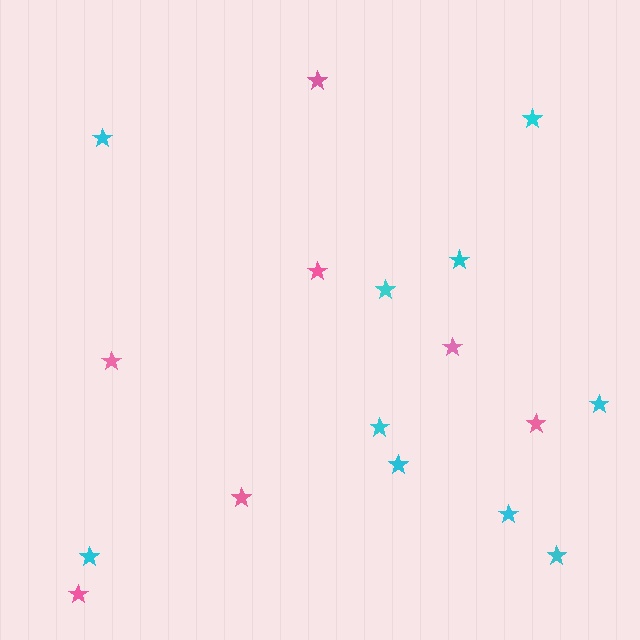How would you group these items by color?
There are 2 groups: one group of pink stars (7) and one group of cyan stars (10).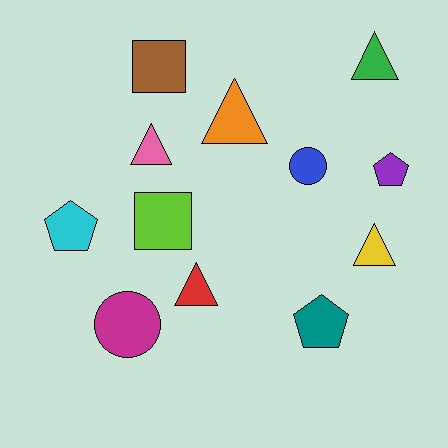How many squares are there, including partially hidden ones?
There are 2 squares.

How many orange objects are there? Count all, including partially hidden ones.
There is 1 orange object.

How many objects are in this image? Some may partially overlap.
There are 12 objects.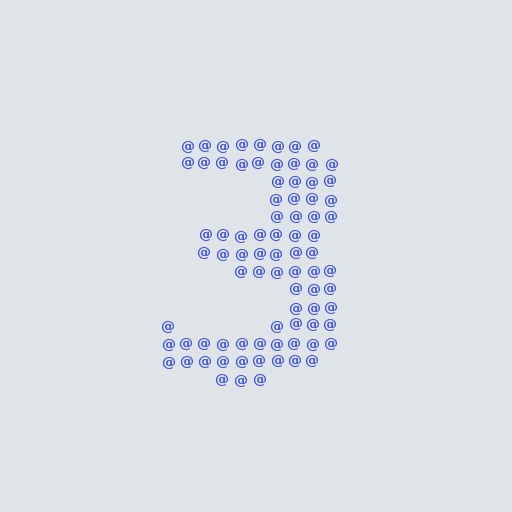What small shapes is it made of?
It is made of small at signs.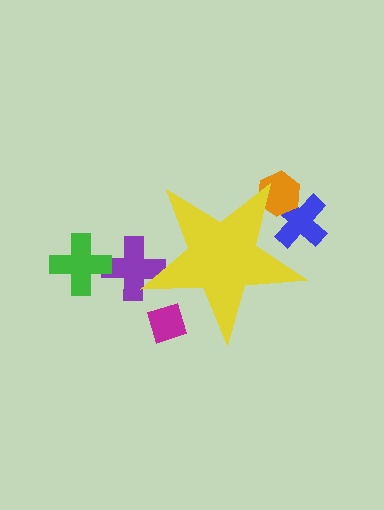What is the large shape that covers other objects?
A yellow star.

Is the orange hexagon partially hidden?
Yes, the orange hexagon is partially hidden behind the yellow star.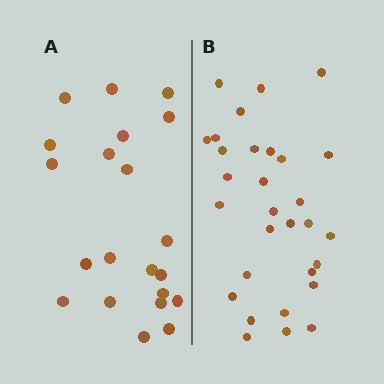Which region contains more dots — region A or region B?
Region B (the right region) has more dots.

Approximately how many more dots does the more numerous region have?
Region B has roughly 8 or so more dots than region A.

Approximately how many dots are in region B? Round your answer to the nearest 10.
About 30 dots.